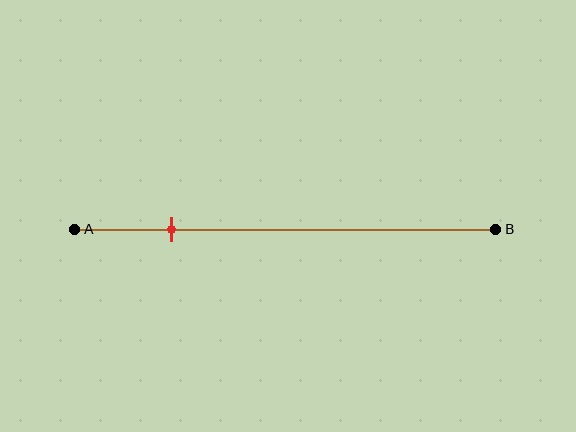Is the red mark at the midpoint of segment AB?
No, the mark is at about 25% from A, not at the 50% midpoint.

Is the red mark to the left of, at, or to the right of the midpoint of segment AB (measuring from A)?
The red mark is to the left of the midpoint of segment AB.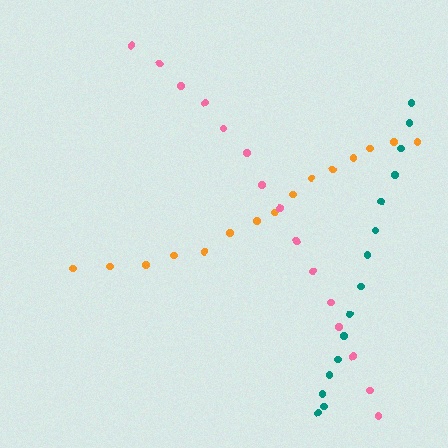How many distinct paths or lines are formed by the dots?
There are 3 distinct paths.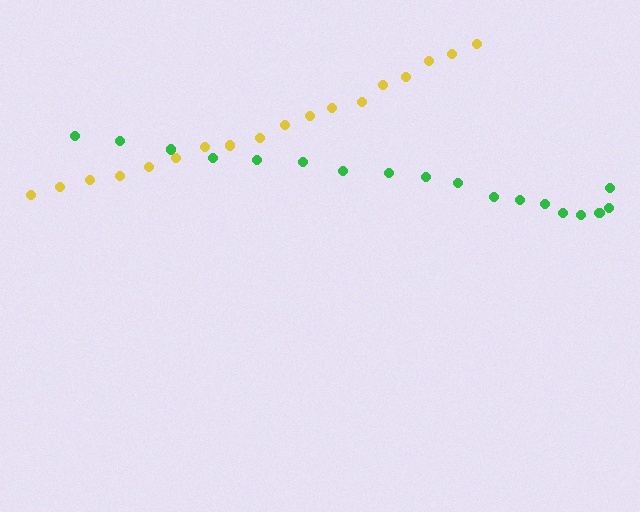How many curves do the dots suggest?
There are 2 distinct paths.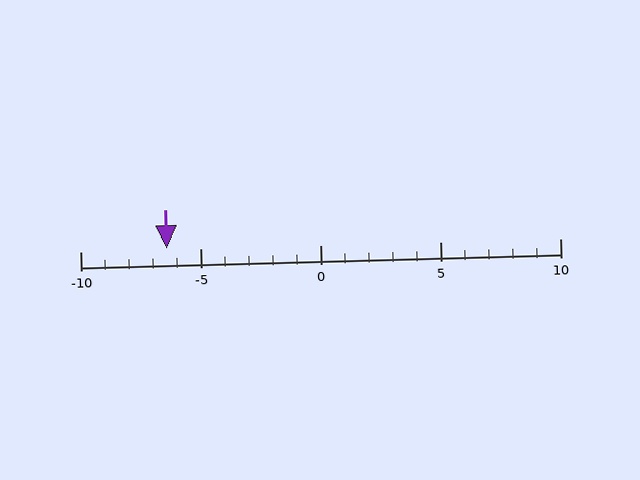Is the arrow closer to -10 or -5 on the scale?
The arrow is closer to -5.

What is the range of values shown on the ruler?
The ruler shows values from -10 to 10.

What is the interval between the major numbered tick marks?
The major tick marks are spaced 5 units apart.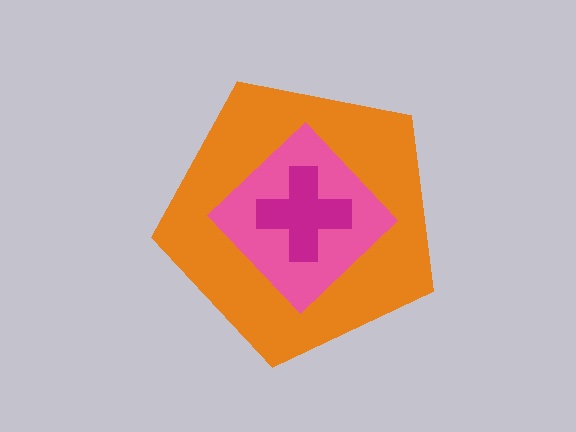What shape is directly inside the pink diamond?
The magenta cross.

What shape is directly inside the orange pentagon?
The pink diamond.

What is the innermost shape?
The magenta cross.